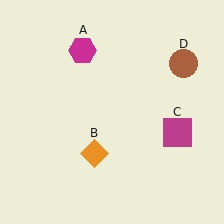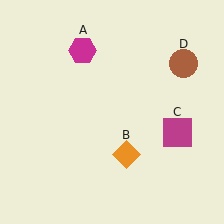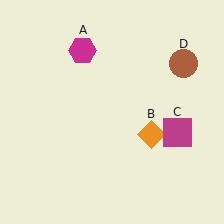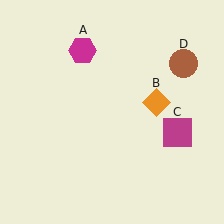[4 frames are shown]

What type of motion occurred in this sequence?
The orange diamond (object B) rotated counterclockwise around the center of the scene.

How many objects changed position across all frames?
1 object changed position: orange diamond (object B).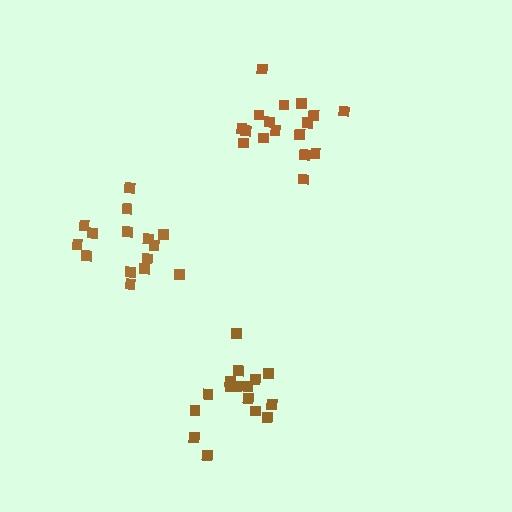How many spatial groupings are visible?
There are 3 spatial groupings.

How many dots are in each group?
Group 1: 17 dots, Group 2: 16 dots, Group 3: 15 dots (48 total).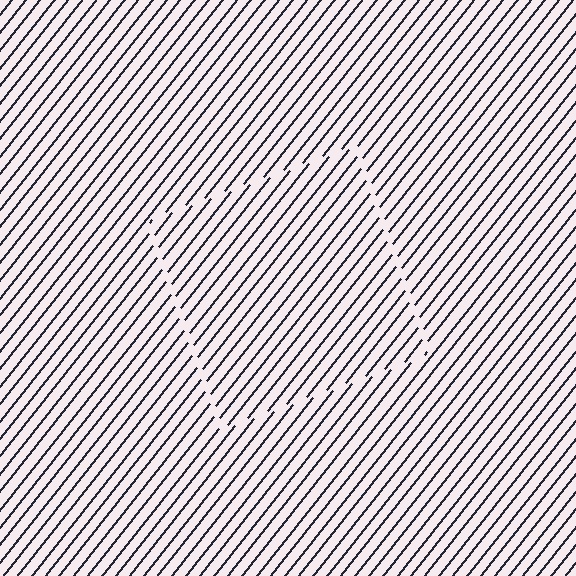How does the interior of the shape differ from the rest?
The interior of the shape contains the same grating, shifted by half a period — the contour is defined by the phase discontinuity where line-ends from the inner and outer gratings abut.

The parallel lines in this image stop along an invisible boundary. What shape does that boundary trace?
An illusory square. The interior of the shape contains the same grating, shifted by half a period — the contour is defined by the phase discontinuity where line-ends from the inner and outer gratings abut.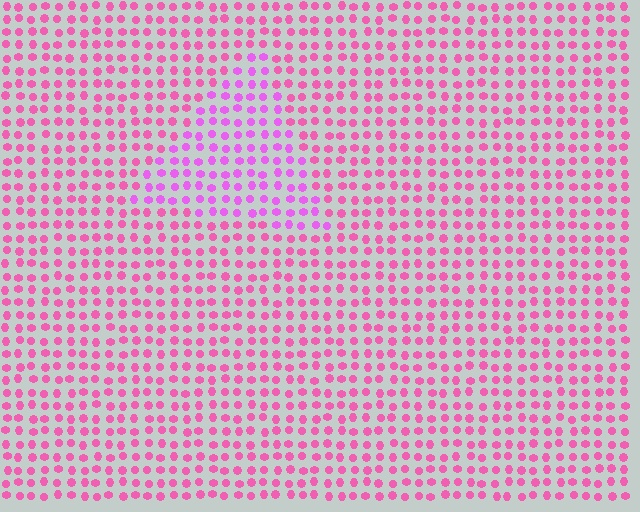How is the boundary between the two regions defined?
The boundary is defined purely by a slight shift in hue (about 29 degrees). Spacing, size, and orientation are identical on both sides.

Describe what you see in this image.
The image is filled with small pink elements in a uniform arrangement. A triangle-shaped region is visible where the elements are tinted to a slightly different hue, forming a subtle color boundary.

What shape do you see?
I see a triangle.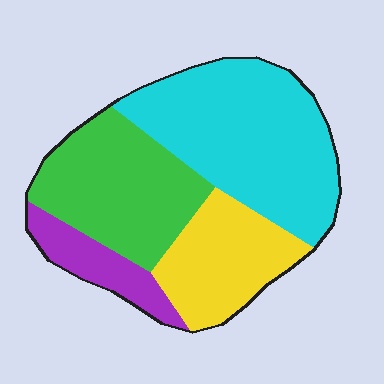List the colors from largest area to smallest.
From largest to smallest: cyan, green, yellow, purple.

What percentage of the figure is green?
Green takes up between a sixth and a third of the figure.